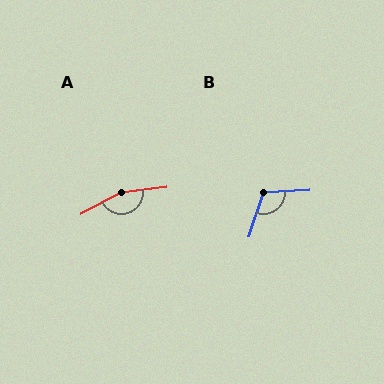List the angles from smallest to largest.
B (111°), A (159°).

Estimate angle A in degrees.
Approximately 159 degrees.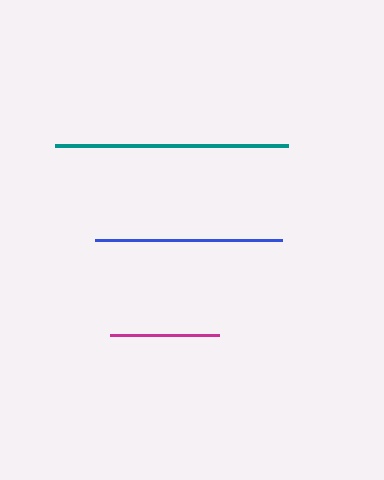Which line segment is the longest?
The teal line is the longest at approximately 234 pixels.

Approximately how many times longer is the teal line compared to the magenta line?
The teal line is approximately 2.2 times the length of the magenta line.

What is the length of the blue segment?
The blue segment is approximately 186 pixels long.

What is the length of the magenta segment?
The magenta segment is approximately 108 pixels long.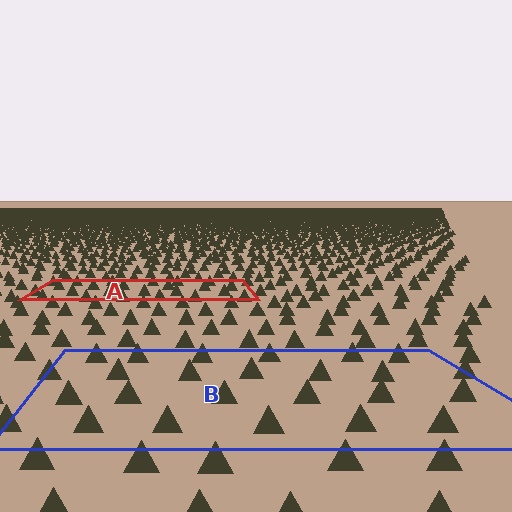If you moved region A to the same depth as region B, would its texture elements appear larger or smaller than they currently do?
They would appear larger. At a closer depth, the same texture elements are projected at a bigger on-screen size.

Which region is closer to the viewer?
Region B is closer. The texture elements there are larger and more spread out.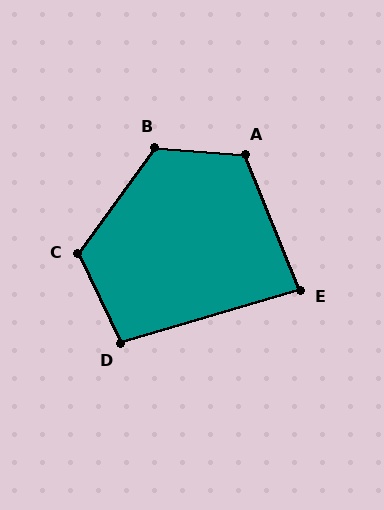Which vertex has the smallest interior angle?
E, at approximately 85 degrees.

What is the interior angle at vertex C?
Approximately 119 degrees (obtuse).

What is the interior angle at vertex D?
Approximately 99 degrees (obtuse).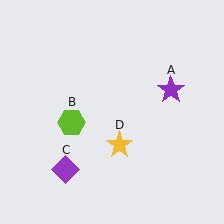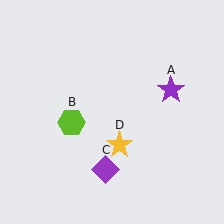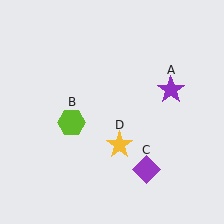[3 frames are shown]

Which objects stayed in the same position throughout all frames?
Purple star (object A) and lime hexagon (object B) and yellow star (object D) remained stationary.